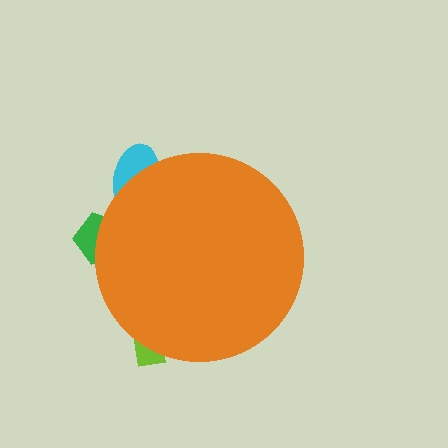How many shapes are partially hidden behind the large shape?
3 shapes are partially hidden.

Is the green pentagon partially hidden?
Yes, the green pentagon is partially hidden behind the orange circle.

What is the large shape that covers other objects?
An orange circle.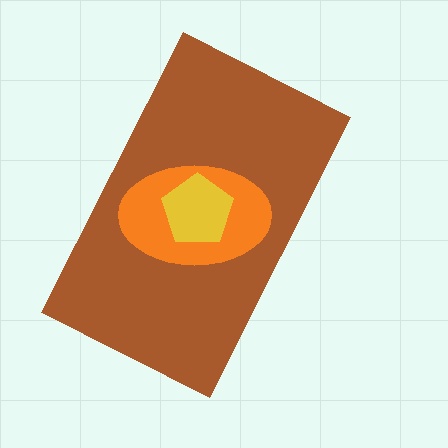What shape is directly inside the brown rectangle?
The orange ellipse.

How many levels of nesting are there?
3.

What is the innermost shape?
The yellow pentagon.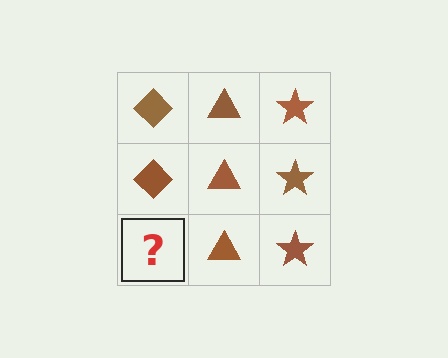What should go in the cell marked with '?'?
The missing cell should contain a brown diamond.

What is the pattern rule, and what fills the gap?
The rule is that each column has a consistent shape. The gap should be filled with a brown diamond.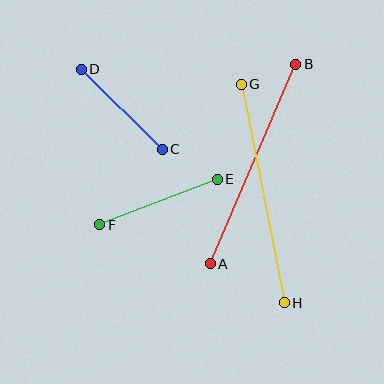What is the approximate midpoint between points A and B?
The midpoint is at approximately (253, 164) pixels.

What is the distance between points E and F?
The distance is approximately 126 pixels.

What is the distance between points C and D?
The distance is approximately 114 pixels.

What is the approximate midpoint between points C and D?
The midpoint is at approximately (122, 109) pixels.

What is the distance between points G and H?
The distance is approximately 223 pixels.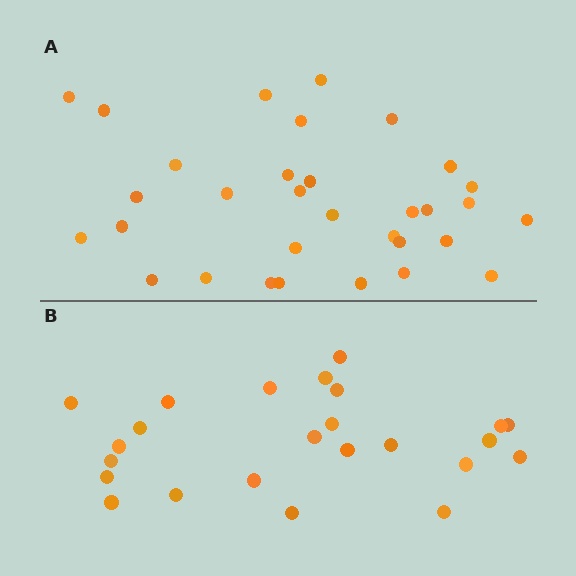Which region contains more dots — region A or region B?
Region A (the top region) has more dots.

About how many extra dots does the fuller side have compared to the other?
Region A has roughly 8 or so more dots than region B.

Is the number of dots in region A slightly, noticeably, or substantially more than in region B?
Region A has noticeably more, but not dramatically so. The ratio is roughly 1.3 to 1.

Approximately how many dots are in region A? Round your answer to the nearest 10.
About 30 dots. (The exact count is 32, which rounds to 30.)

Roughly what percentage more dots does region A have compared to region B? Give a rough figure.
About 35% more.